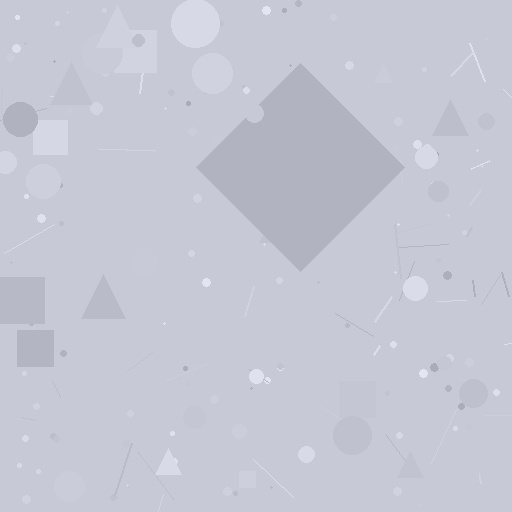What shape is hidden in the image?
A diamond is hidden in the image.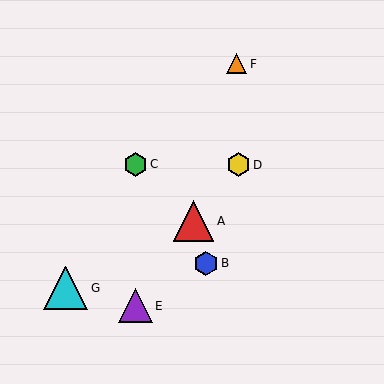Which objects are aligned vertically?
Objects C, E are aligned vertically.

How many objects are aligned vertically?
2 objects (C, E) are aligned vertically.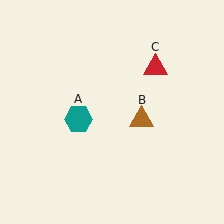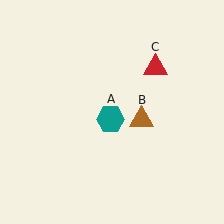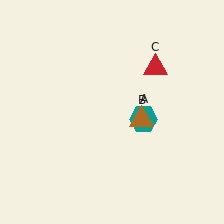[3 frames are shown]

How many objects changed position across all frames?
1 object changed position: teal hexagon (object A).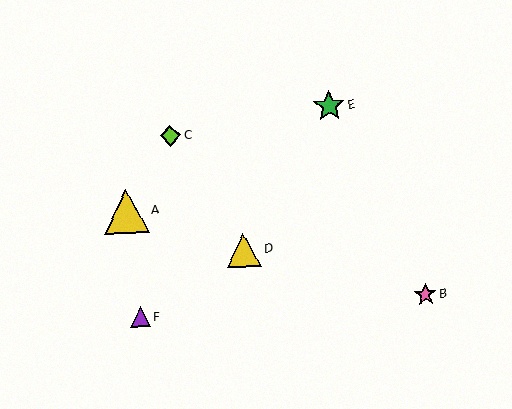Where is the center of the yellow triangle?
The center of the yellow triangle is at (126, 211).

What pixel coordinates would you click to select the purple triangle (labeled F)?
Click at (140, 317) to select the purple triangle F.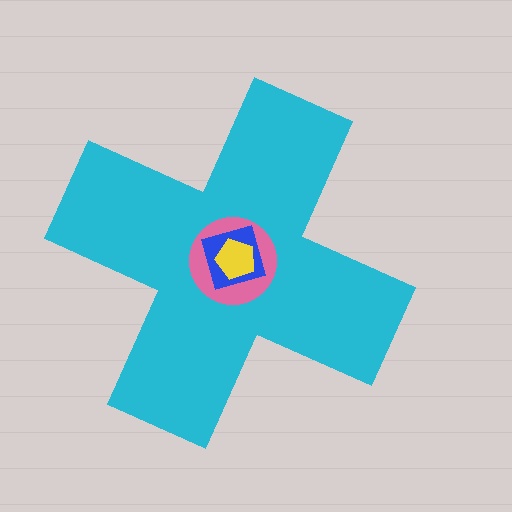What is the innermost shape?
The yellow pentagon.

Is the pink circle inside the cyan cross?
Yes.